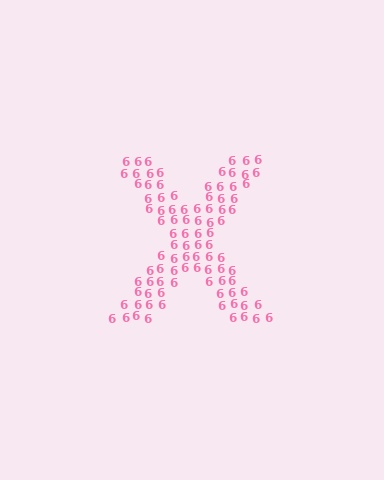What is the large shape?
The large shape is the letter X.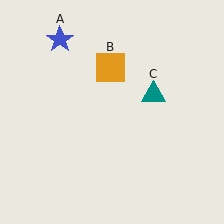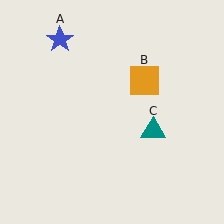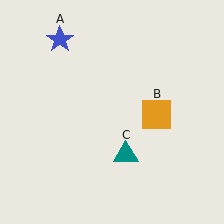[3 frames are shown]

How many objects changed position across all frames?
2 objects changed position: orange square (object B), teal triangle (object C).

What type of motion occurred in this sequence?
The orange square (object B), teal triangle (object C) rotated clockwise around the center of the scene.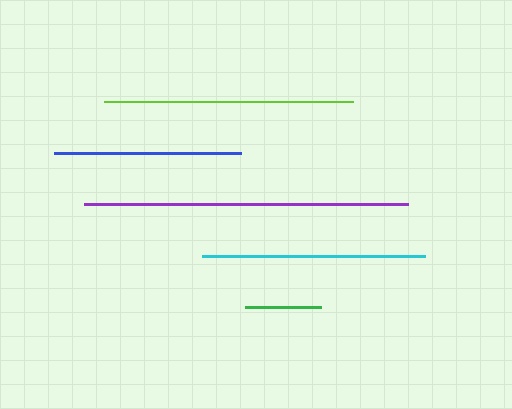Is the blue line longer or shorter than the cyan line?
The cyan line is longer than the blue line.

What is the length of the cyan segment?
The cyan segment is approximately 222 pixels long.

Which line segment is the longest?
The purple line is the longest at approximately 324 pixels.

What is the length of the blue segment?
The blue segment is approximately 188 pixels long.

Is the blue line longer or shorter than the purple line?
The purple line is longer than the blue line.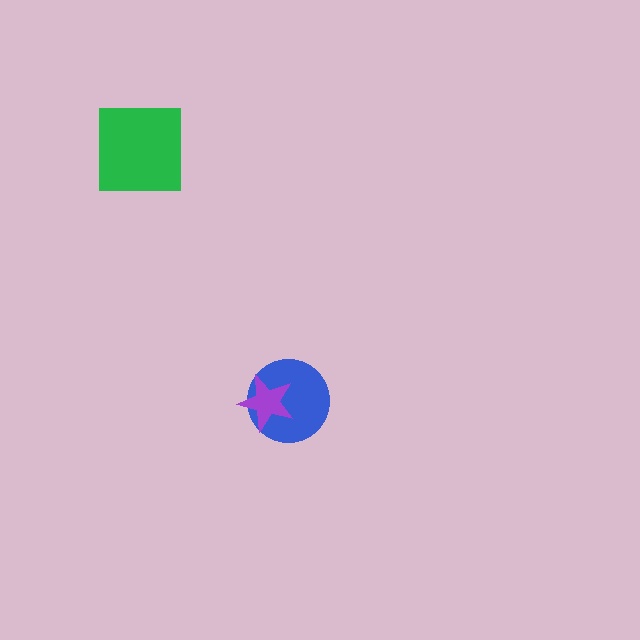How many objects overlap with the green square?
0 objects overlap with the green square.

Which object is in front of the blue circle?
The purple star is in front of the blue circle.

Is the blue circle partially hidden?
Yes, it is partially covered by another shape.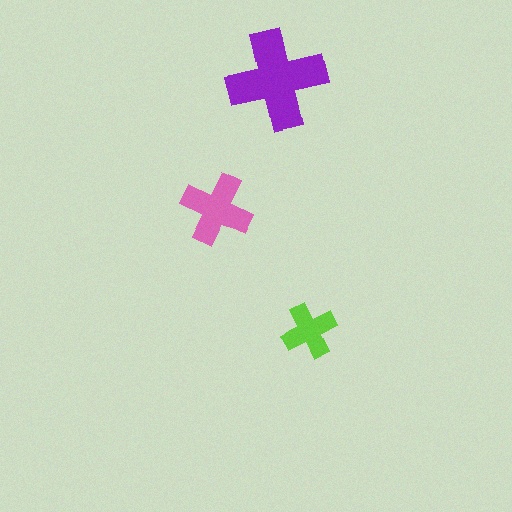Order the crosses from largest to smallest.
the purple one, the pink one, the lime one.